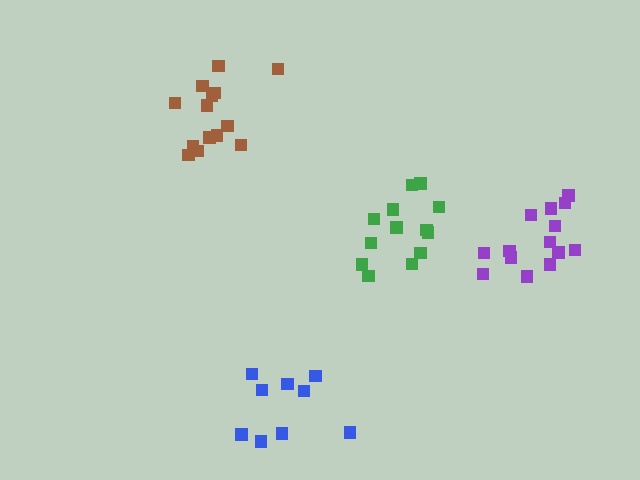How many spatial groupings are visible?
There are 4 spatial groupings.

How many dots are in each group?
Group 1: 14 dots, Group 2: 13 dots, Group 3: 9 dots, Group 4: 14 dots (50 total).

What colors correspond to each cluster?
The clusters are colored: brown, green, blue, purple.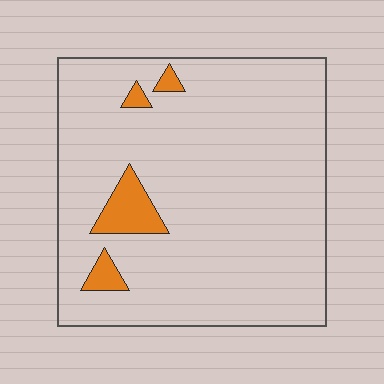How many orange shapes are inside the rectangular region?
4.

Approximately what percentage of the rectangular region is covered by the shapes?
Approximately 5%.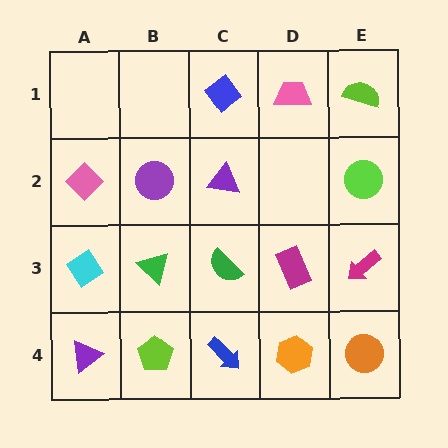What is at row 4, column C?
A blue arrow.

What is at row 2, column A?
A pink diamond.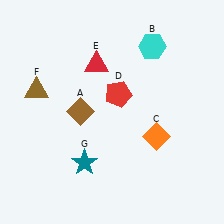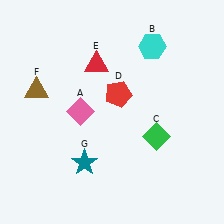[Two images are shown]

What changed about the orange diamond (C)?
In Image 1, C is orange. In Image 2, it changed to green.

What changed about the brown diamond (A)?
In Image 1, A is brown. In Image 2, it changed to pink.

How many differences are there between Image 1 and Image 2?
There are 2 differences between the two images.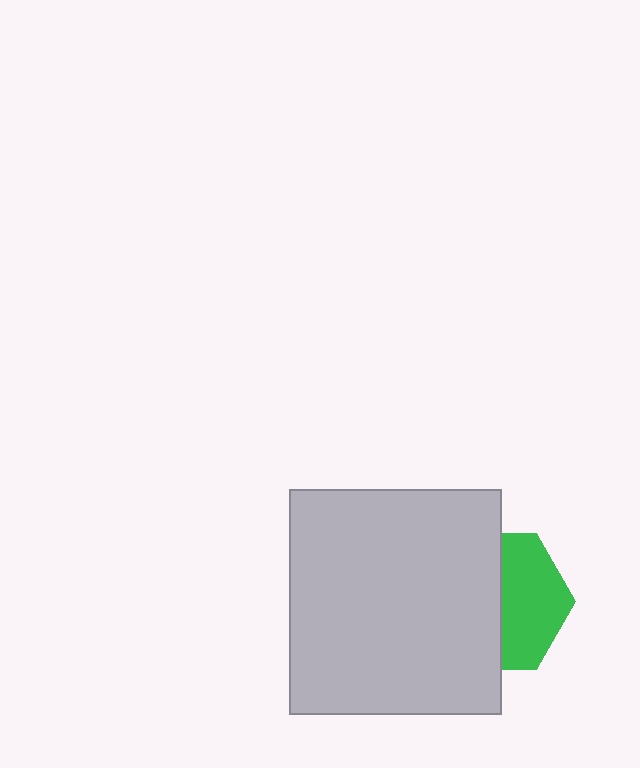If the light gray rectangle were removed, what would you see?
You would see the complete green hexagon.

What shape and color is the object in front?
The object in front is a light gray rectangle.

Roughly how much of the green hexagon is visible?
About half of it is visible (roughly 46%).